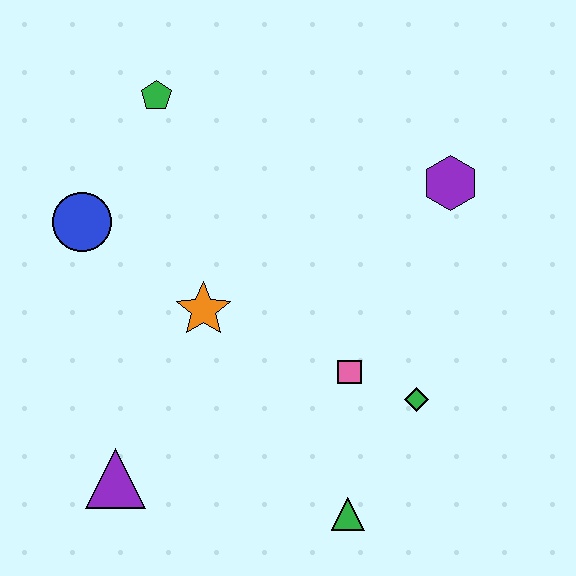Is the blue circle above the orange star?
Yes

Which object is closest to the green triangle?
The green diamond is closest to the green triangle.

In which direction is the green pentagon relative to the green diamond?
The green pentagon is above the green diamond.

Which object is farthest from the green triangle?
The green pentagon is farthest from the green triangle.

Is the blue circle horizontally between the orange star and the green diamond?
No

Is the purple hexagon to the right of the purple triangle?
Yes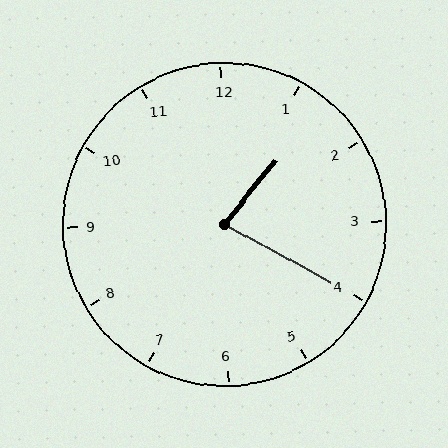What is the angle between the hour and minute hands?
Approximately 80 degrees.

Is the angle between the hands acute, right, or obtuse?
It is acute.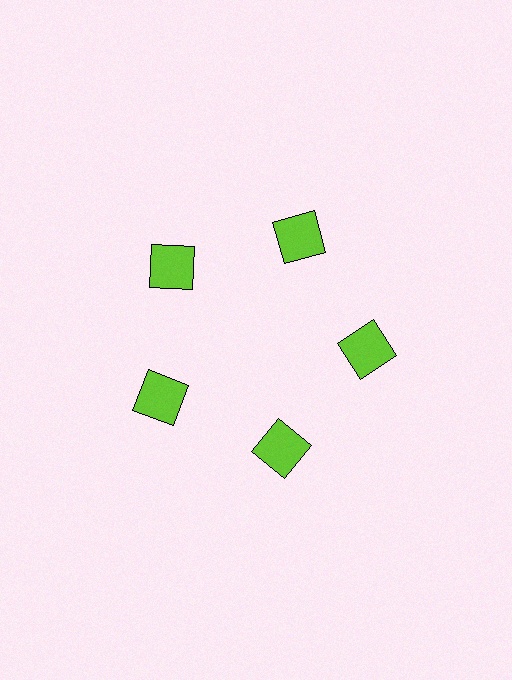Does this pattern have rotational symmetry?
Yes, this pattern has 5-fold rotational symmetry. It looks the same after rotating 72 degrees around the center.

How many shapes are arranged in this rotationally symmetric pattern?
There are 5 shapes, arranged in 5 groups of 1.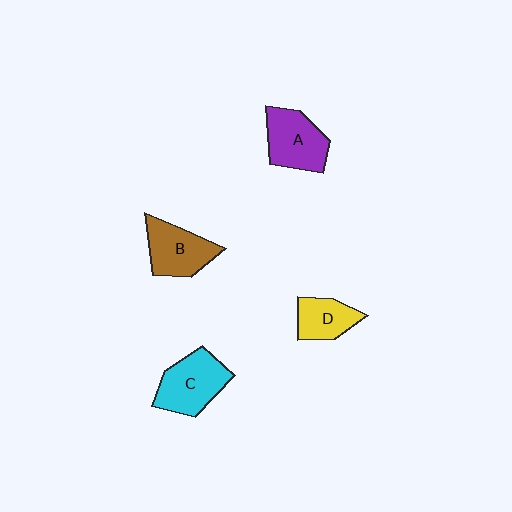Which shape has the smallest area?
Shape D (yellow).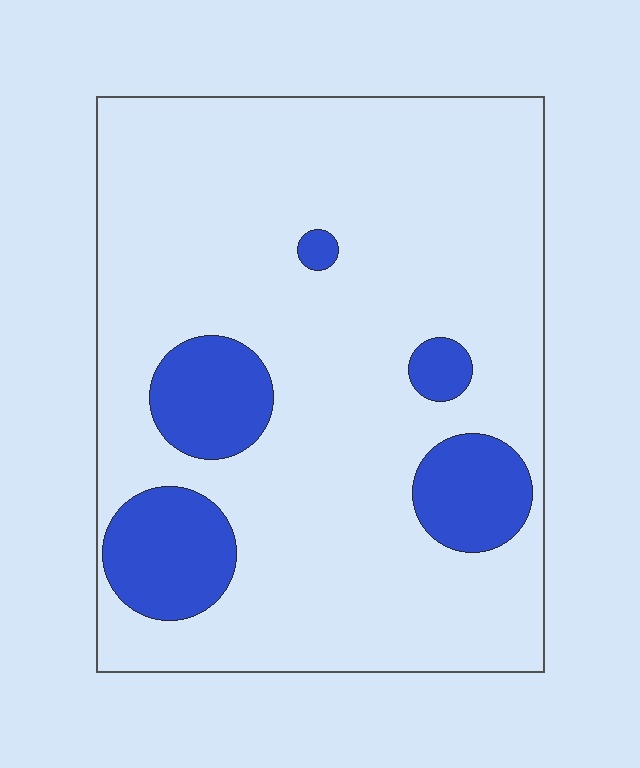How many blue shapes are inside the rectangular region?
5.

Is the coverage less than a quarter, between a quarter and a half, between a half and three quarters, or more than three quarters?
Less than a quarter.